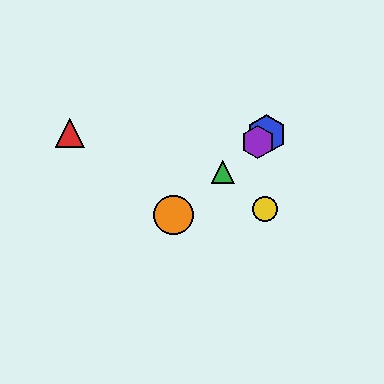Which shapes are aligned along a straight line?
The blue hexagon, the green triangle, the purple hexagon, the orange circle are aligned along a straight line.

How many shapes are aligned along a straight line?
4 shapes (the blue hexagon, the green triangle, the purple hexagon, the orange circle) are aligned along a straight line.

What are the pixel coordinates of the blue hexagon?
The blue hexagon is at (267, 134).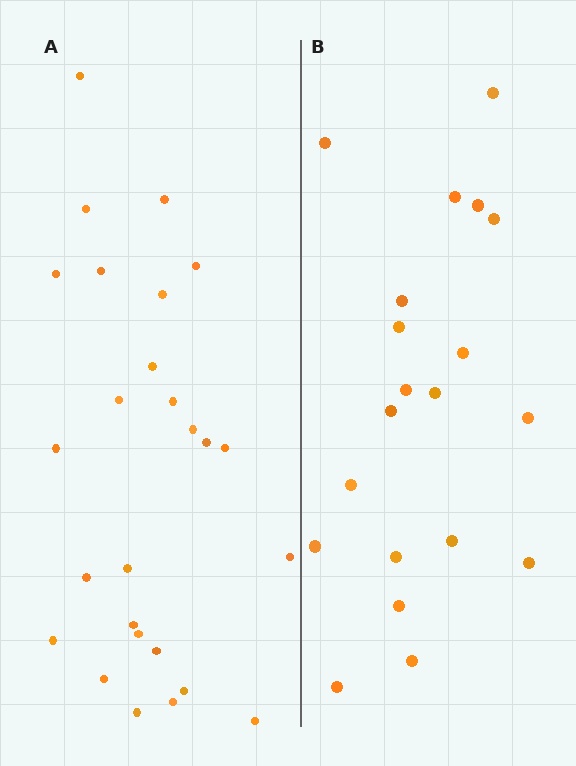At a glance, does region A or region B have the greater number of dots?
Region A (the left region) has more dots.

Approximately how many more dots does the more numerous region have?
Region A has about 6 more dots than region B.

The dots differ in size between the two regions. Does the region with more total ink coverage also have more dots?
No. Region B has more total ink coverage because its dots are larger, but region A actually contains more individual dots. Total area can be misleading — the number of items is what matters here.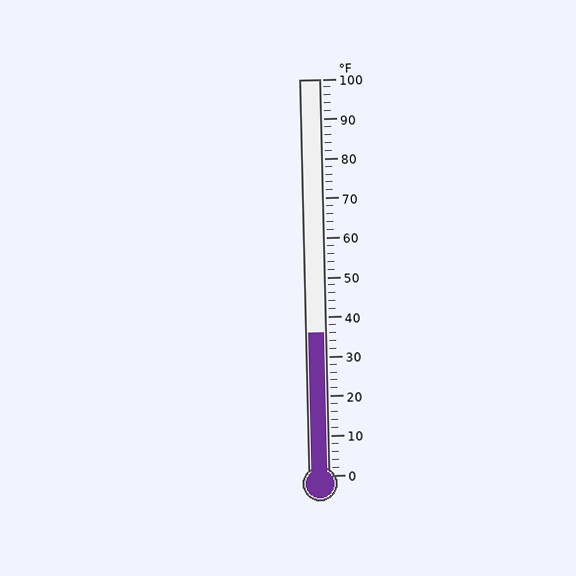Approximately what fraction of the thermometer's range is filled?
The thermometer is filled to approximately 35% of its range.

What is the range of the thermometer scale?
The thermometer scale ranges from 0°F to 100°F.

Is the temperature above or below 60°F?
The temperature is below 60°F.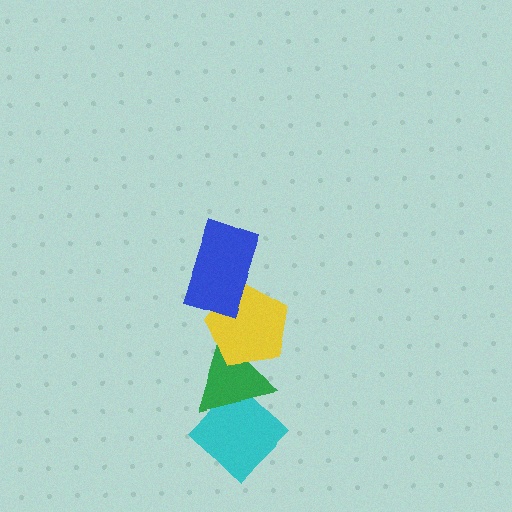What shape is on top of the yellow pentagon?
The blue rectangle is on top of the yellow pentagon.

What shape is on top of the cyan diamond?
The green triangle is on top of the cyan diamond.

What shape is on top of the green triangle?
The yellow pentagon is on top of the green triangle.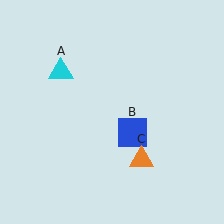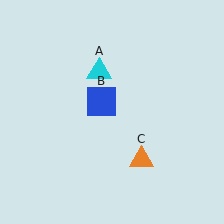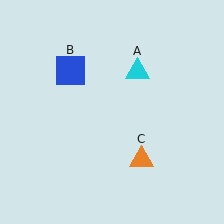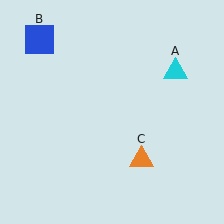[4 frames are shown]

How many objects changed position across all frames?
2 objects changed position: cyan triangle (object A), blue square (object B).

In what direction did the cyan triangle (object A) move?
The cyan triangle (object A) moved right.